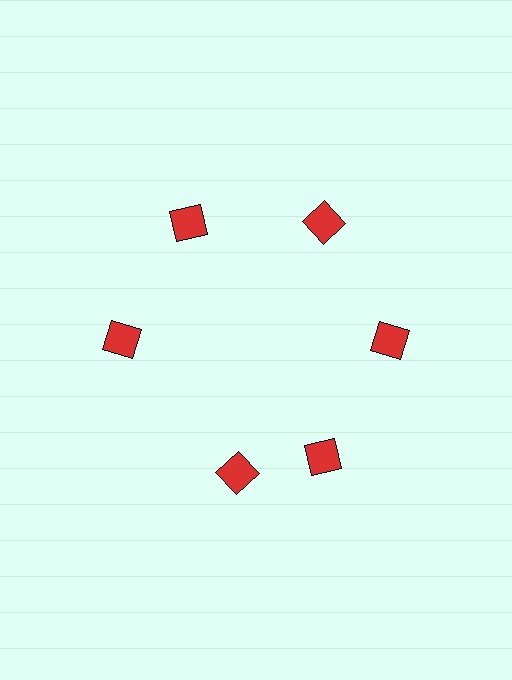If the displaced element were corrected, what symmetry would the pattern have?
It would have 6-fold rotational symmetry — the pattern would map onto itself every 60 degrees.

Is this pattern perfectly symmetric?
No. The 6 red diamonds are arranged in a ring, but one element near the 7 o'clock position is rotated out of alignment along the ring, breaking the 6-fold rotational symmetry.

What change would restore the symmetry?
The symmetry would be restored by rotating it back into even spacing with its neighbors so that all 6 diamonds sit at equal angles and equal distance from the center.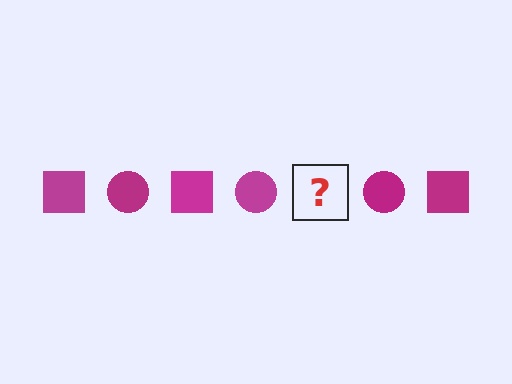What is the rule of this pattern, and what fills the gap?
The rule is that the pattern cycles through square, circle shapes in magenta. The gap should be filled with a magenta square.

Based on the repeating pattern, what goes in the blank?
The blank should be a magenta square.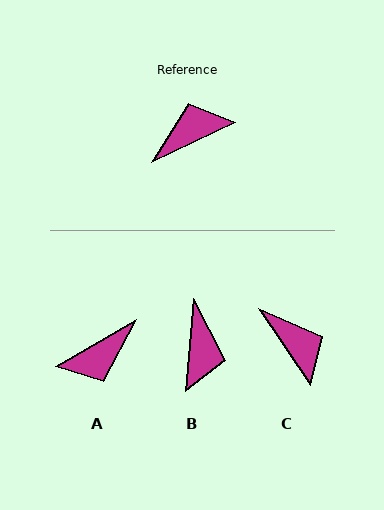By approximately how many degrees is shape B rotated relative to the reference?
Approximately 121 degrees clockwise.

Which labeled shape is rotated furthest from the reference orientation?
A, about 176 degrees away.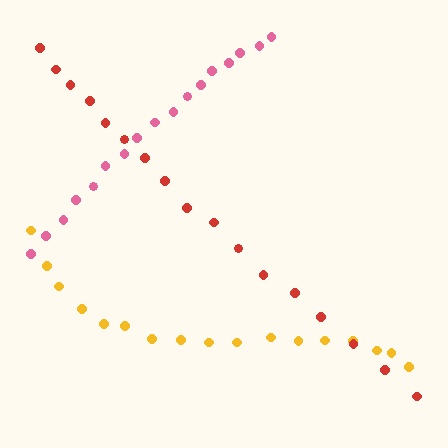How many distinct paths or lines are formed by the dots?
There are 3 distinct paths.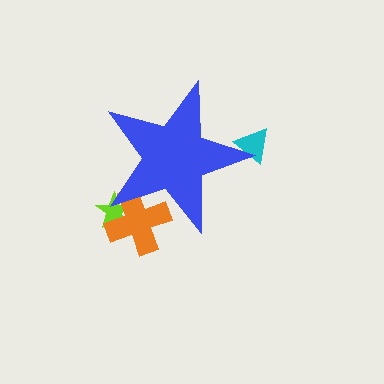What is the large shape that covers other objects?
A blue star.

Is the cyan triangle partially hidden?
Yes, the cyan triangle is partially hidden behind the blue star.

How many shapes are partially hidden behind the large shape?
3 shapes are partially hidden.